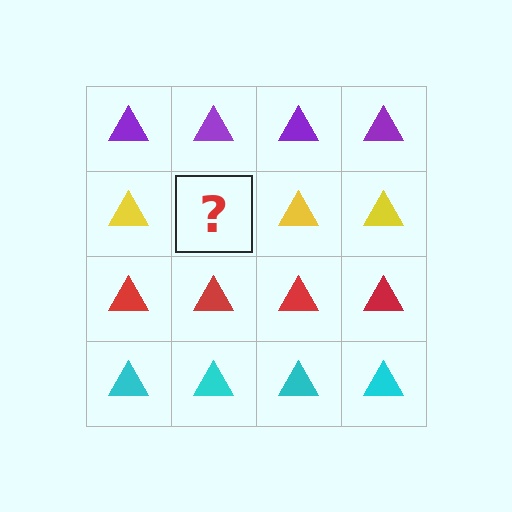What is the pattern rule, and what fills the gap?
The rule is that each row has a consistent color. The gap should be filled with a yellow triangle.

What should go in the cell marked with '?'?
The missing cell should contain a yellow triangle.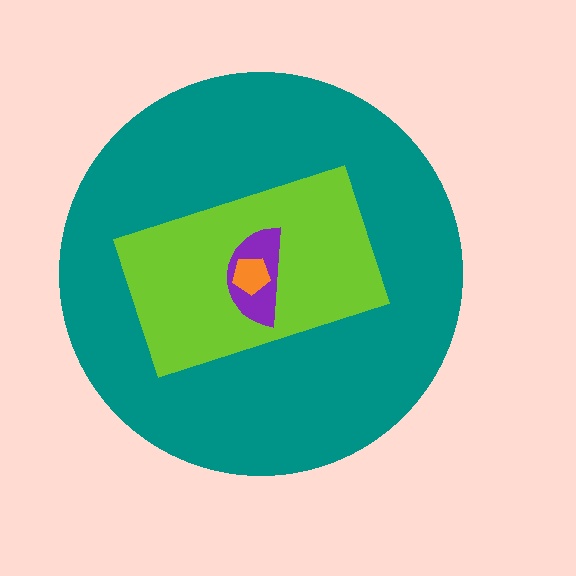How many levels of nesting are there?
4.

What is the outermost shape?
The teal circle.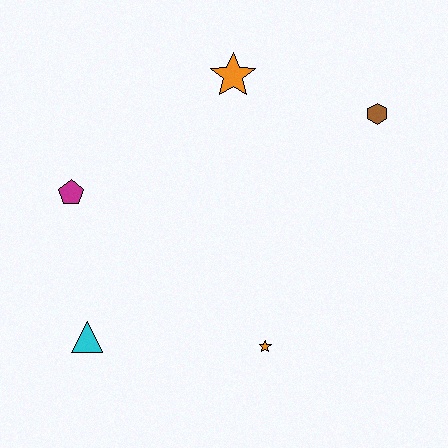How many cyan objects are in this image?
There is 1 cyan object.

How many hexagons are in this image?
There is 1 hexagon.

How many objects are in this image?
There are 5 objects.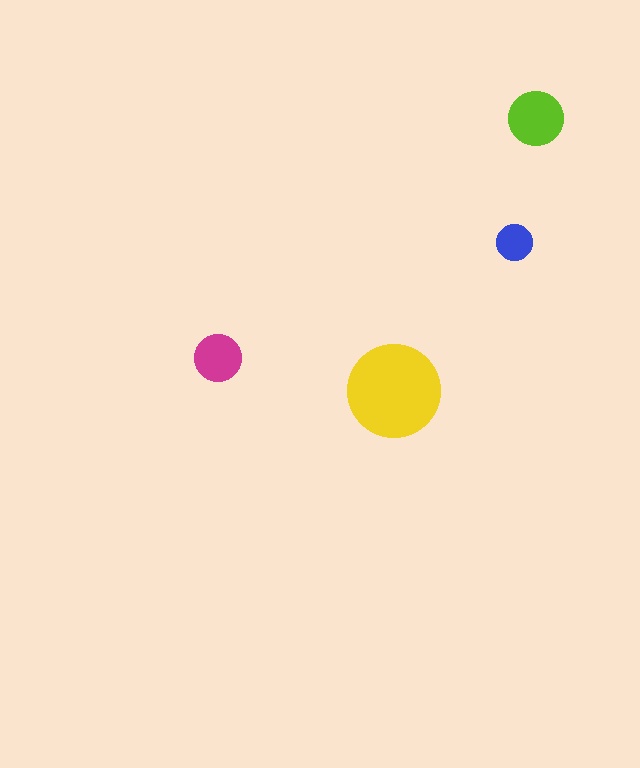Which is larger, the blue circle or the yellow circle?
The yellow one.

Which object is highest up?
The lime circle is topmost.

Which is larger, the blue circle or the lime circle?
The lime one.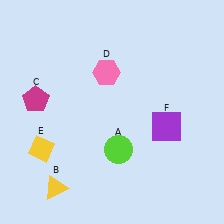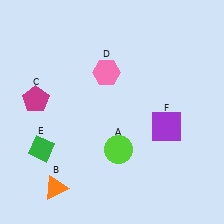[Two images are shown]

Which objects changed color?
B changed from yellow to orange. E changed from yellow to green.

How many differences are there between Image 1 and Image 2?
There are 2 differences between the two images.